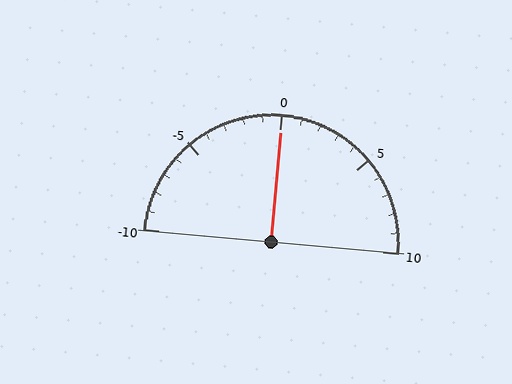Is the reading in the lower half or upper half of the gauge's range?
The reading is in the upper half of the range (-10 to 10).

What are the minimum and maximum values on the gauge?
The gauge ranges from -10 to 10.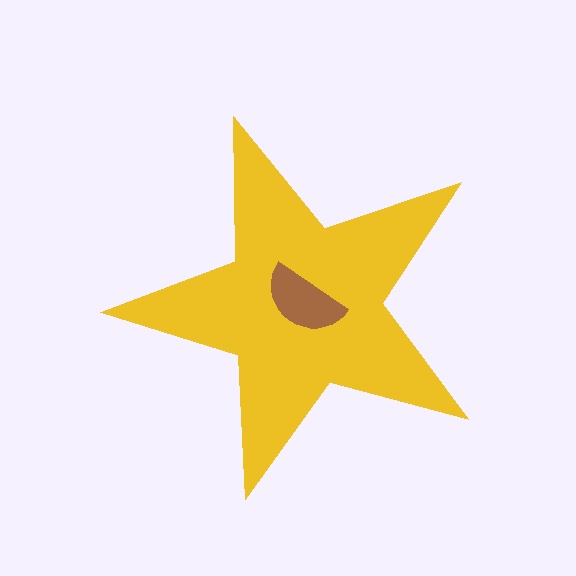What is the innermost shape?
The brown semicircle.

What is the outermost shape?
The yellow star.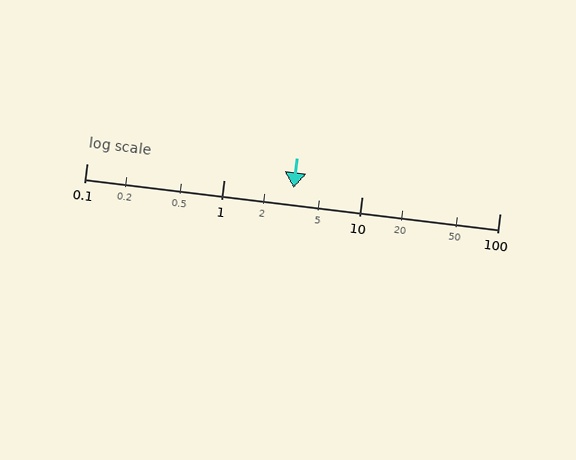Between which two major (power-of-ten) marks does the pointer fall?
The pointer is between 1 and 10.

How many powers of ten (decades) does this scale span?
The scale spans 3 decades, from 0.1 to 100.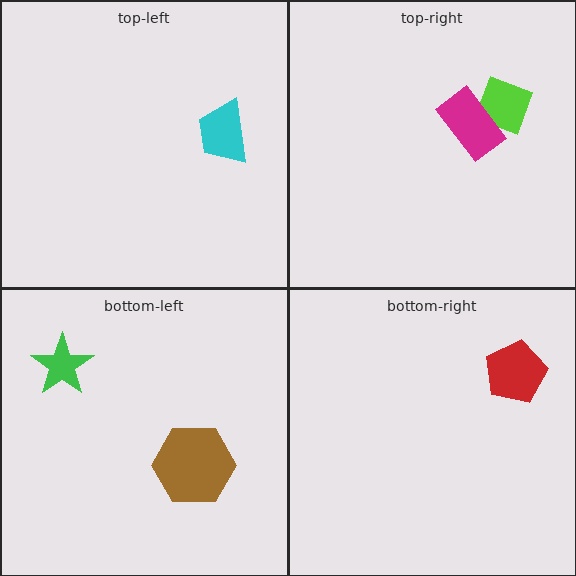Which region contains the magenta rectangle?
The top-right region.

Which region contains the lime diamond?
The top-right region.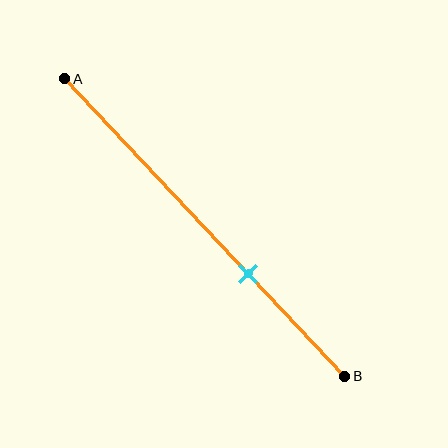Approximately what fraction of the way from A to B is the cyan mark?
The cyan mark is approximately 65% of the way from A to B.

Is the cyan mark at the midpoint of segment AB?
No, the mark is at about 65% from A, not at the 50% midpoint.